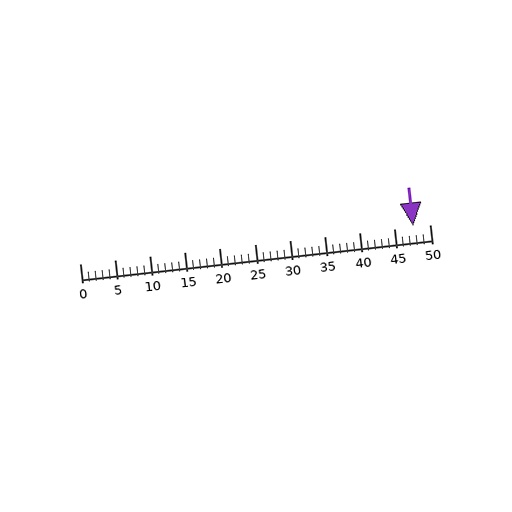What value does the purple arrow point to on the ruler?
The purple arrow points to approximately 48.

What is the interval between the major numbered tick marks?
The major tick marks are spaced 5 units apart.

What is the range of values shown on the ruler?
The ruler shows values from 0 to 50.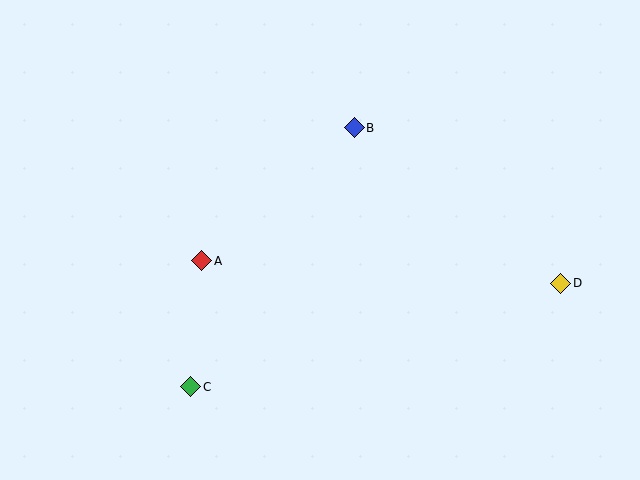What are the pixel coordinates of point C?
Point C is at (191, 387).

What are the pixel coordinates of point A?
Point A is at (202, 261).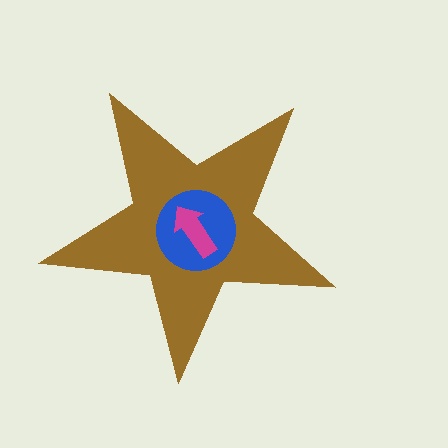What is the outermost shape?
The brown star.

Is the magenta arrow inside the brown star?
Yes.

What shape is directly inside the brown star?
The blue circle.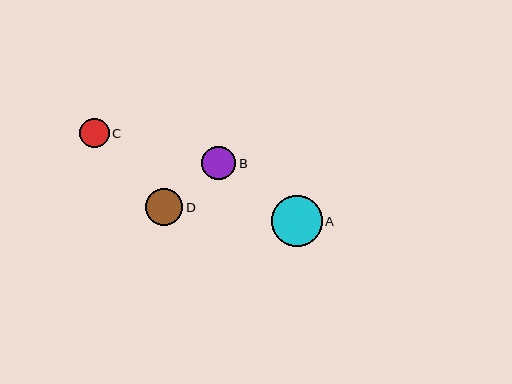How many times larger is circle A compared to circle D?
Circle A is approximately 1.4 times the size of circle D.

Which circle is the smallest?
Circle C is the smallest with a size of approximately 29 pixels.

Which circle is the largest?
Circle A is the largest with a size of approximately 51 pixels.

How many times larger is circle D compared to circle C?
Circle D is approximately 1.3 times the size of circle C.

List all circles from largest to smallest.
From largest to smallest: A, D, B, C.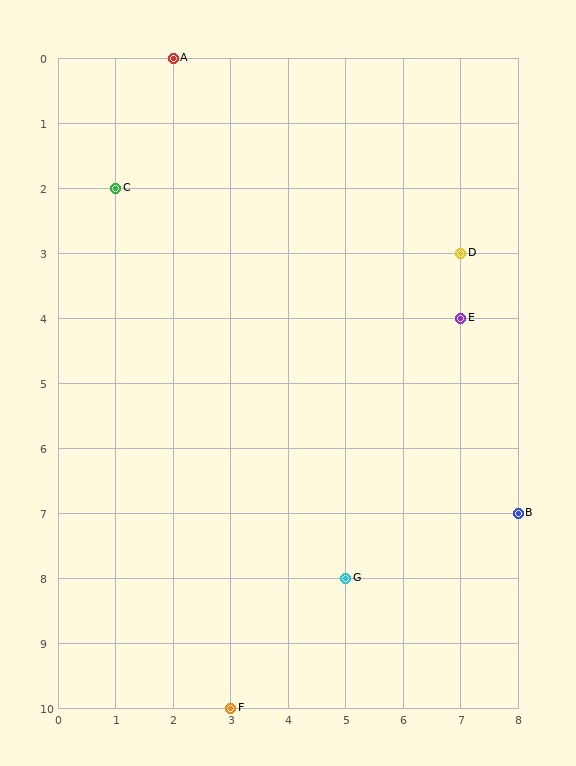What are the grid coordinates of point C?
Point C is at grid coordinates (1, 2).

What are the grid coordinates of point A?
Point A is at grid coordinates (2, 0).